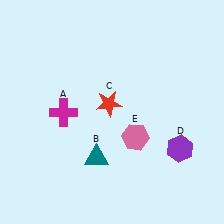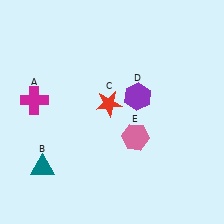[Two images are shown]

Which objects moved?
The objects that moved are: the magenta cross (A), the teal triangle (B), the purple hexagon (D).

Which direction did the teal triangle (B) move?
The teal triangle (B) moved left.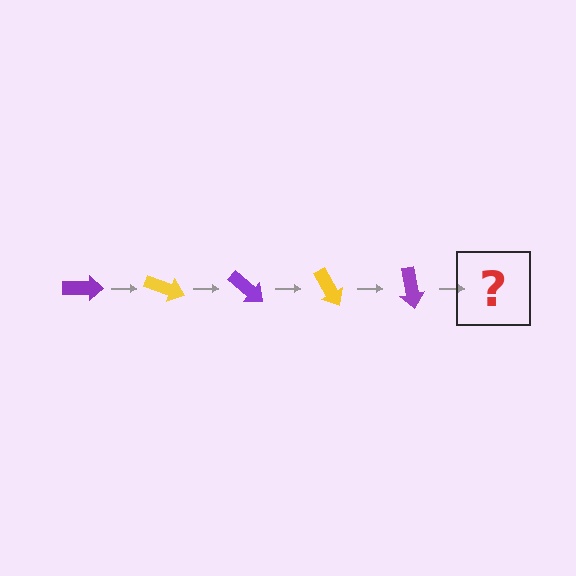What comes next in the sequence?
The next element should be a yellow arrow, rotated 100 degrees from the start.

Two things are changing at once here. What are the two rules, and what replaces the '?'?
The two rules are that it rotates 20 degrees each step and the color cycles through purple and yellow. The '?' should be a yellow arrow, rotated 100 degrees from the start.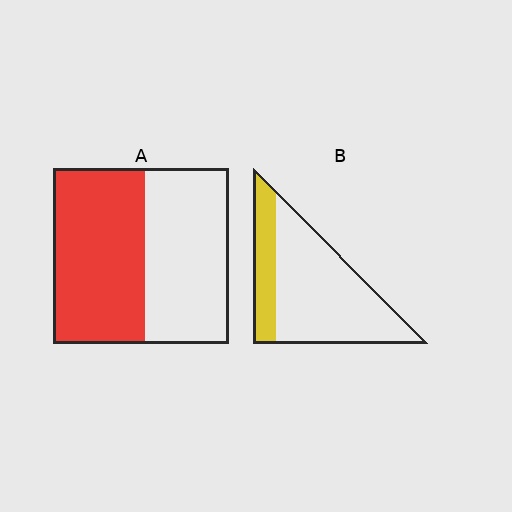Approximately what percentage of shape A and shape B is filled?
A is approximately 50% and B is approximately 25%.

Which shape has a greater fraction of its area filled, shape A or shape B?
Shape A.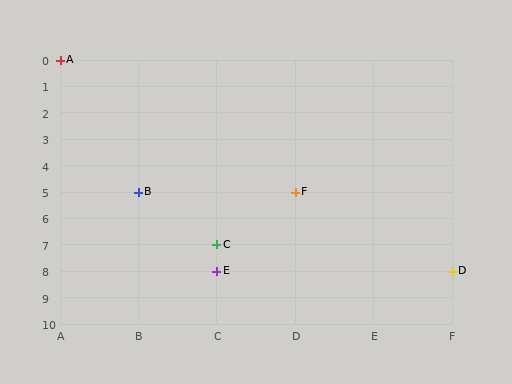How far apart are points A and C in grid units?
Points A and C are 2 columns and 7 rows apart (about 7.3 grid units diagonally).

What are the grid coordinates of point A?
Point A is at grid coordinates (A, 0).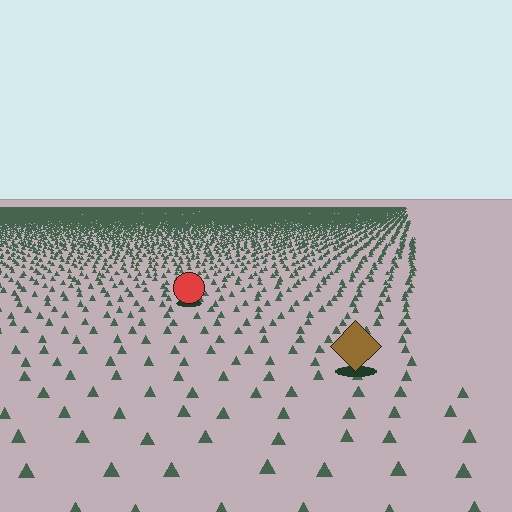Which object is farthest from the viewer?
The red circle is farthest from the viewer. It appears smaller and the ground texture around it is denser.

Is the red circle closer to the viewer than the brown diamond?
No. The brown diamond is closer — you can tell from the texture gradient: the ground texture is coarser near it.